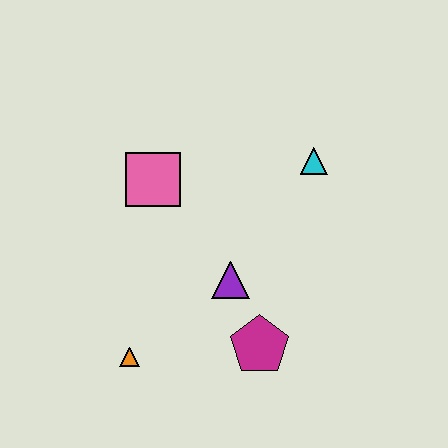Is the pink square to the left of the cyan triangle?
Yes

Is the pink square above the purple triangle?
Yes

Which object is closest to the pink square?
The purple triangle is closest to the pink square.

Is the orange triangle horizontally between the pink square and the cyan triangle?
No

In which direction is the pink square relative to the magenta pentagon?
The pink square is above the magenta pentagon.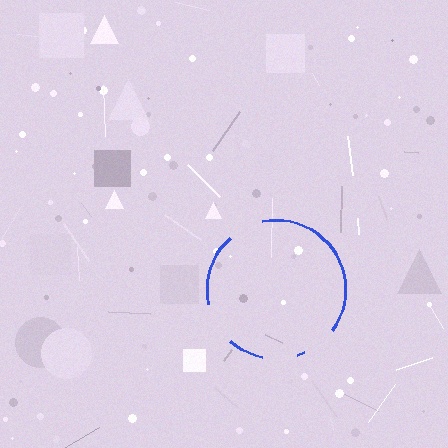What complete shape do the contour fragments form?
The contour fragments form a circle.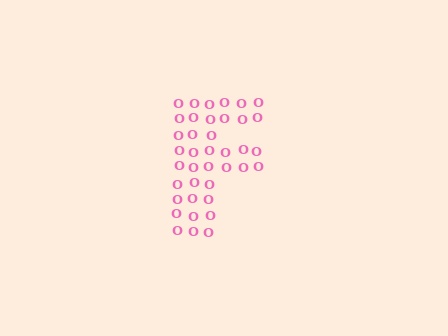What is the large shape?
The large shape is the letter F.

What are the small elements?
The small elements are letter O's.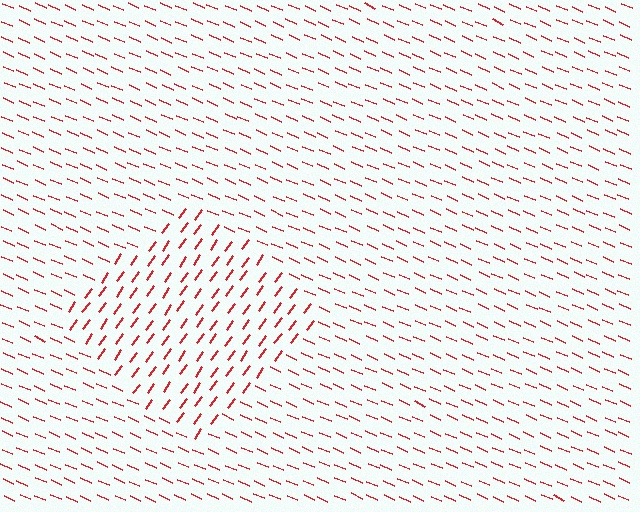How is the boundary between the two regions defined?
The boundary is defined purely by a change in line orientation (approximately 77 degrees difference). All lines are the same color and thickness.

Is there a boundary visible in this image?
Yes, there is a texture boundary formed by a change in line orientation.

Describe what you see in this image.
The image is filled with small red line segments. A diamond region in the image has lines oriented differently from the surrounding lines, creating a visible texture boundary.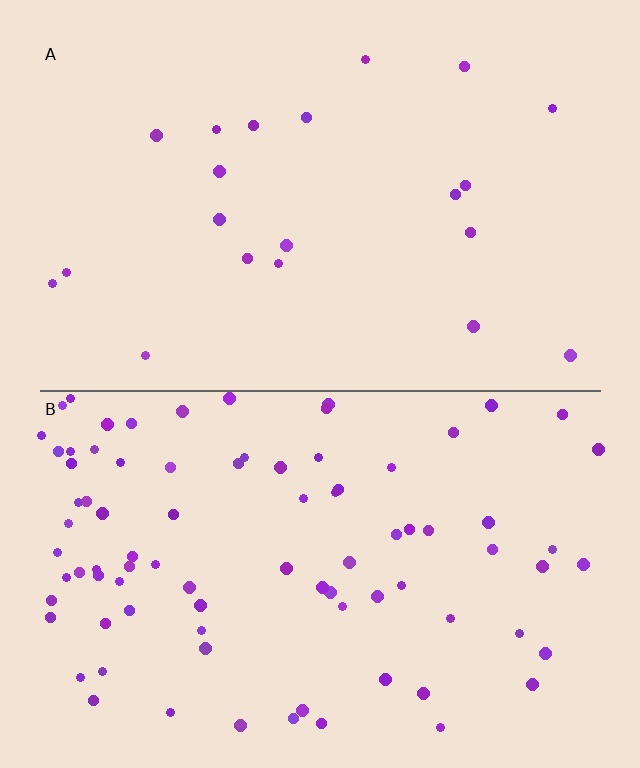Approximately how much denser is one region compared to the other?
Approximately 4.1× — region B over region A.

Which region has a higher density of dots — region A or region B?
B (the bottom).